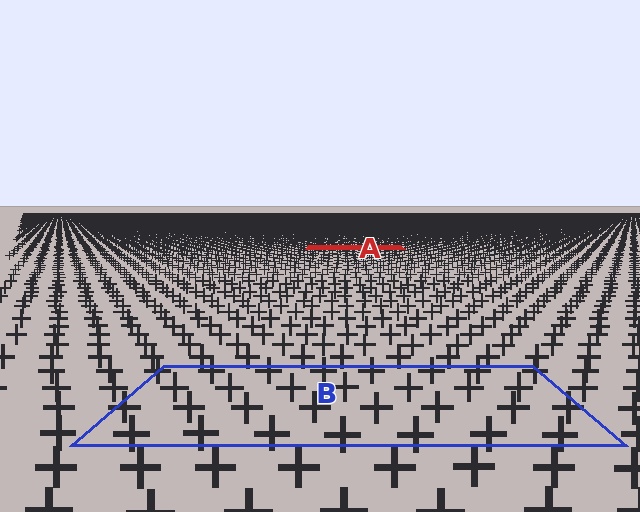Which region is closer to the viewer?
Region B is closer. The texture elements there are larger and more spread out.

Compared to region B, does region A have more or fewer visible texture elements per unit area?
Region A has more texture elements per unit area — they are packed more densely because it is farther away.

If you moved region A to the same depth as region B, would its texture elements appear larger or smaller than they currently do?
They would appear larger. At a closer depth, the same texture elements are projected at a bigger on-screen size.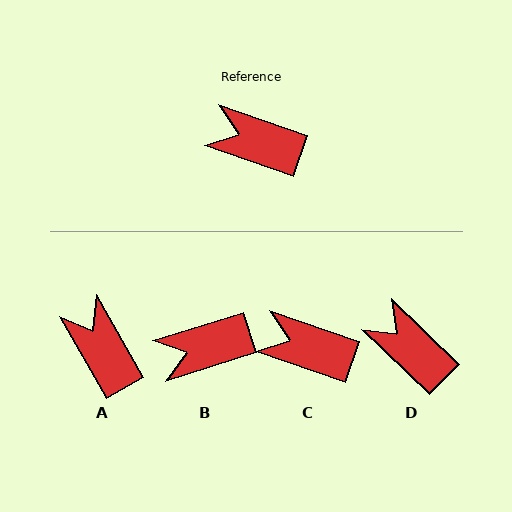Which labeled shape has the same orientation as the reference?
C.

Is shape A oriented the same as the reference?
No, it is off by about 41 degrees.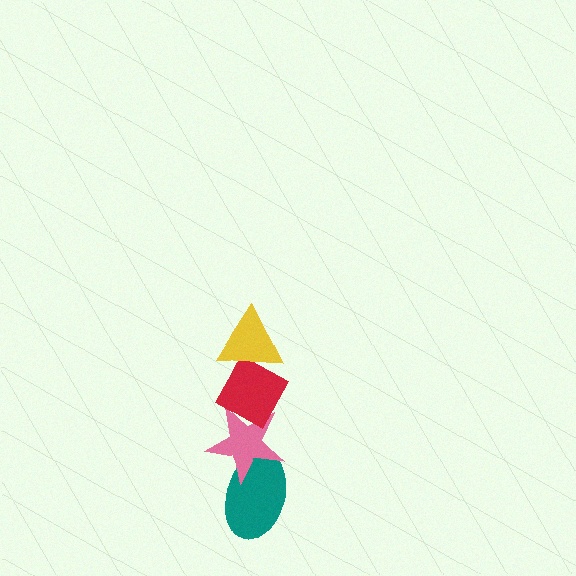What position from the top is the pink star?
The pink star is 3rd from the top.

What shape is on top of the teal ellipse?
The pink star is on top of the teal ellipse.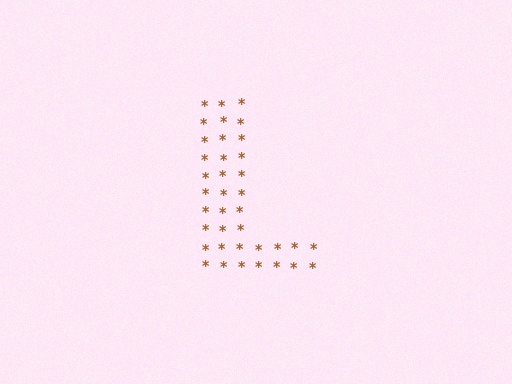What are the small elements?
The small elements are asterisks.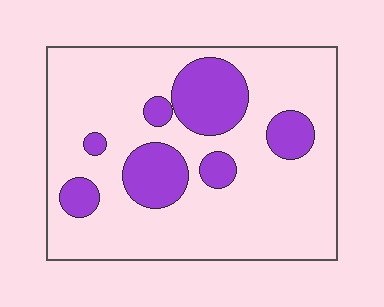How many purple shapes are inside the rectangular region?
7.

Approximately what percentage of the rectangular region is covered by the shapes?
Approximately 20%.